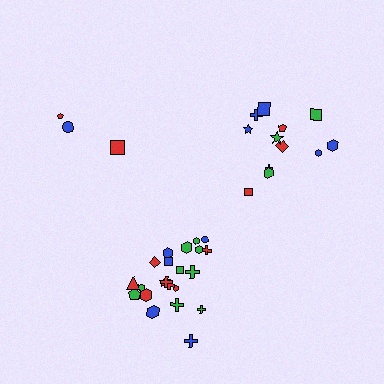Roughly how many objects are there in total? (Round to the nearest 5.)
Roughly 35 objects in total.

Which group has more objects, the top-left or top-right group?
The top-right group.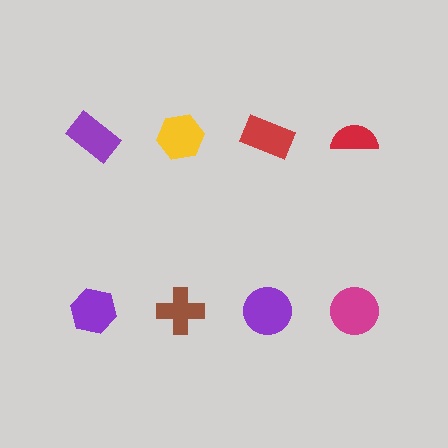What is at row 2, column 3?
A purple circle.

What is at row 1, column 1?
A purple rectangle.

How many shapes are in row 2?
4 shapes.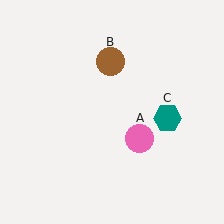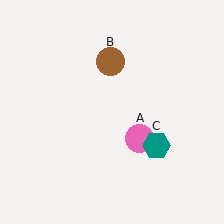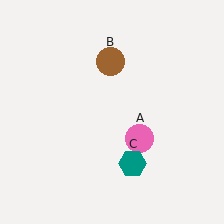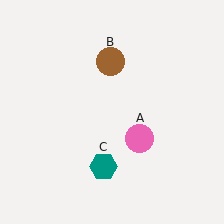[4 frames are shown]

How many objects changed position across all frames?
1 object changed position: teal hexagon (object C).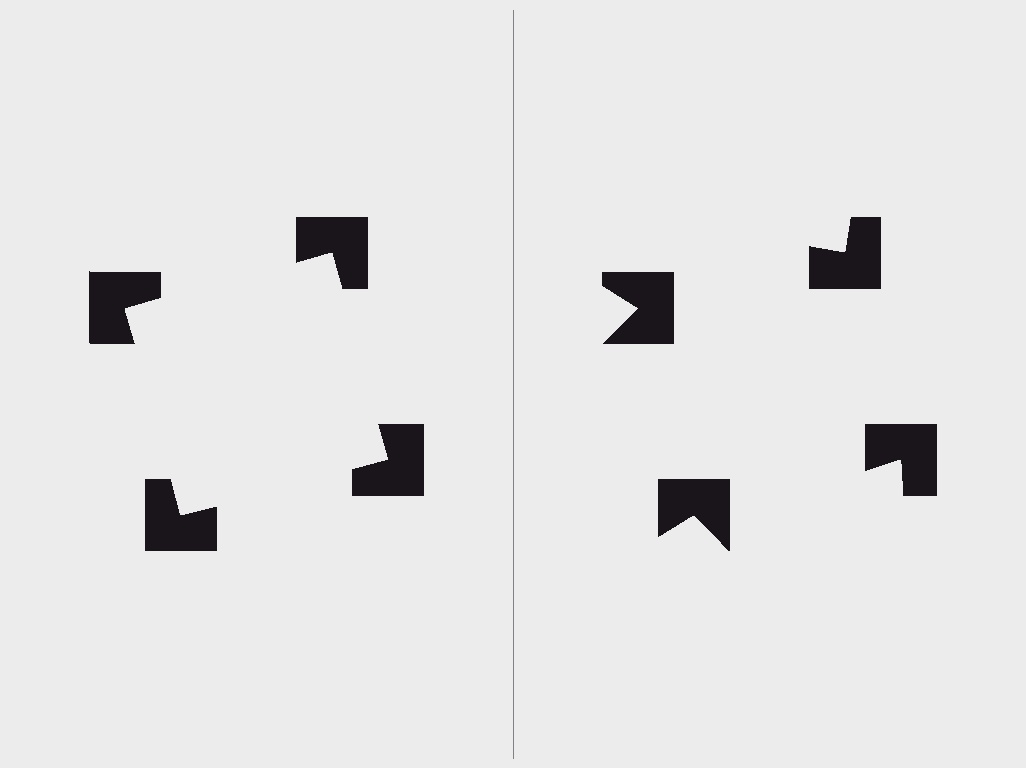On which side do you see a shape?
An illusory square appears on the left side. On the right side the wedge cuts are rotated, so no coherent shape forms.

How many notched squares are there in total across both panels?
8 — 4 on each side.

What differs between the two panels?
The notched squares are positioned identically on both sides; only the wedge orientations differ. On the left they align to a square; on the right they are misaligned.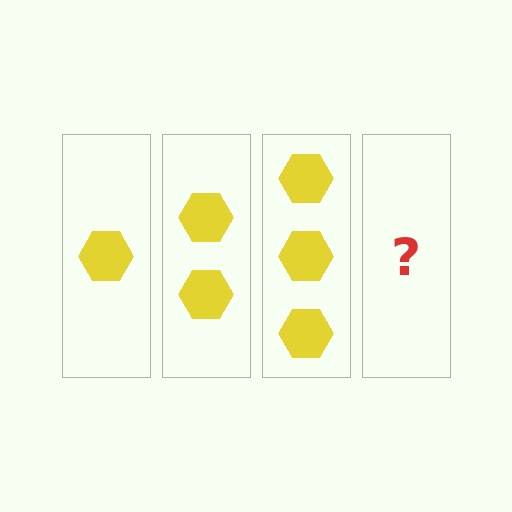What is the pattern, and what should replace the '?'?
The pattern is that each step adds one more hexagon. The '?' should be 4 hexagons.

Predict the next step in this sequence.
The next step is 4 hexagons.